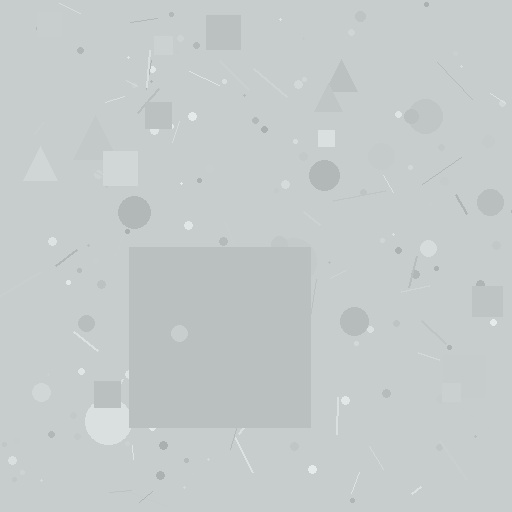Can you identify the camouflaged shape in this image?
The camouflaged shape is a square.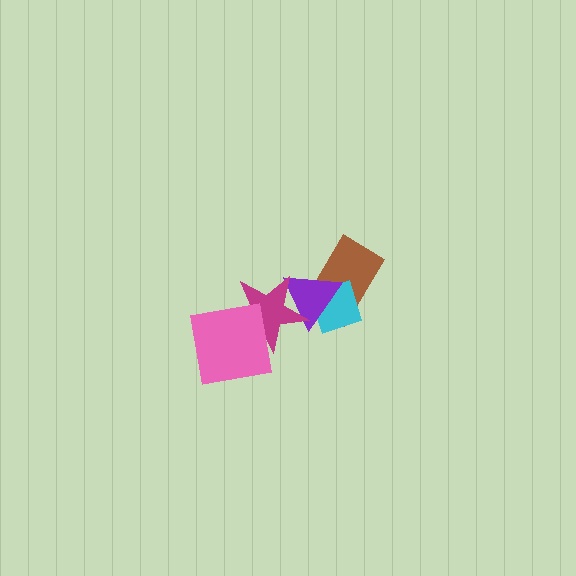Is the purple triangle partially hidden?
Yes, it is partially covered by another shape.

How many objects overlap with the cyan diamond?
2 objects overlap with the cyan diamond.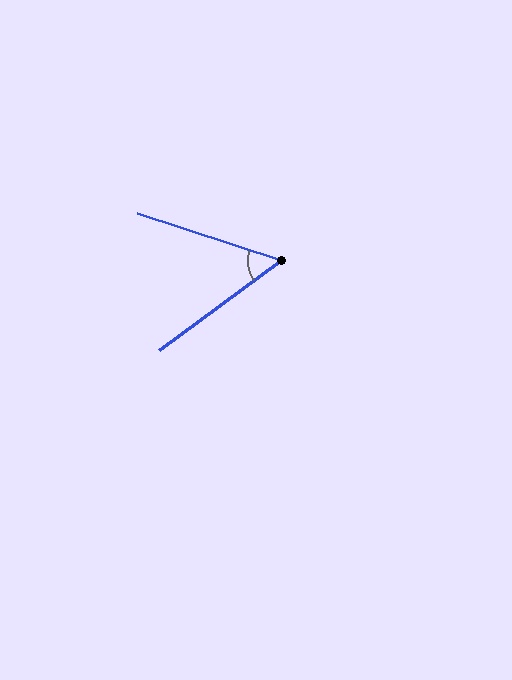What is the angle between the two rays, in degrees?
Approximately 54 degrees.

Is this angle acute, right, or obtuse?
It is acute.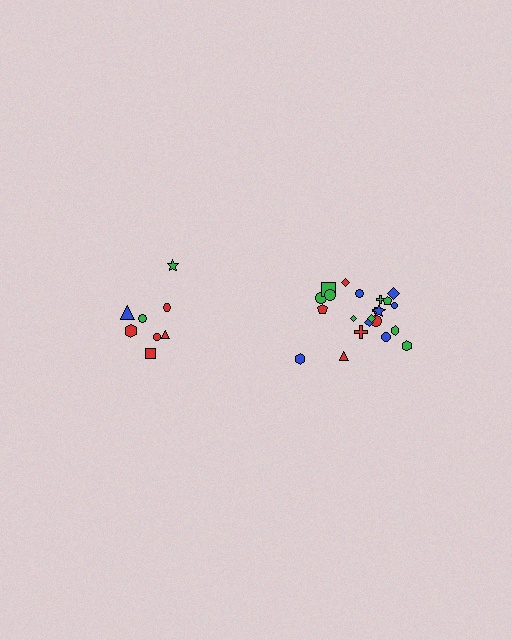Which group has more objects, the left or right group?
The right group.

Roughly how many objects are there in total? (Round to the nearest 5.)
Roughly 30 objects in total.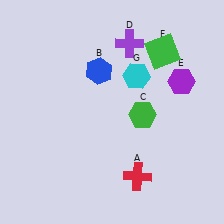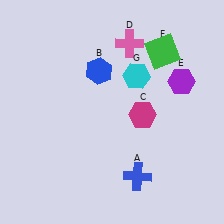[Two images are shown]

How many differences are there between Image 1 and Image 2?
There are 3 differences between the two images.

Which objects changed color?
A changed from red to blue. C changed from green to magenta. D changed from purple to pink.